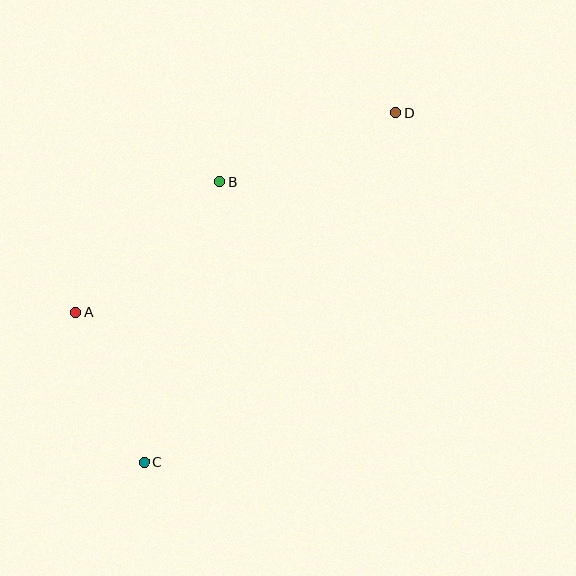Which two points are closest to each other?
Points A and C are closest to each other.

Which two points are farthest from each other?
Points C and D are farthest from each other.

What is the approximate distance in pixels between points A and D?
The distance between A and D is approximately 377 pixels.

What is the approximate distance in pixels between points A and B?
The distance between A and B is approximately 194 pixels.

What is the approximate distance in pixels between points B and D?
The distance between B and D is approximately 189 pixels.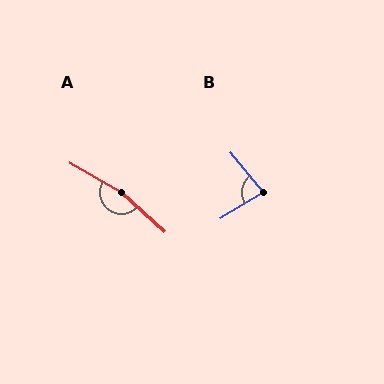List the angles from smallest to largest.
B (82°), A (168°).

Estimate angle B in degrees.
Approximately 82 degrees.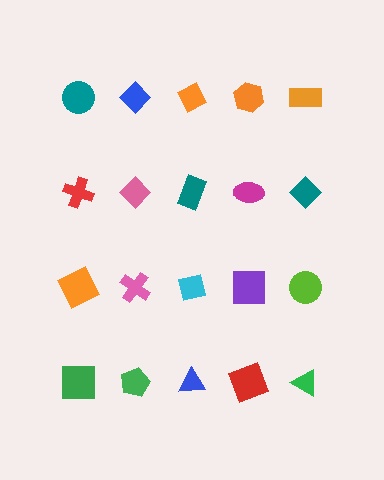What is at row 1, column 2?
A blue diamond.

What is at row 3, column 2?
A pink cross.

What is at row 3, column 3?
A cyan square.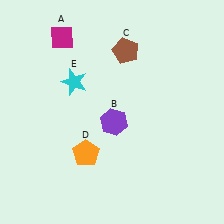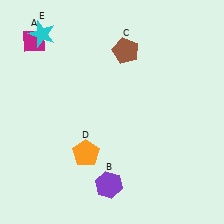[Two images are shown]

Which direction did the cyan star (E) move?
The cyan star (E) moved up.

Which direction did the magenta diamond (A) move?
The magenta diamond (A) moved left.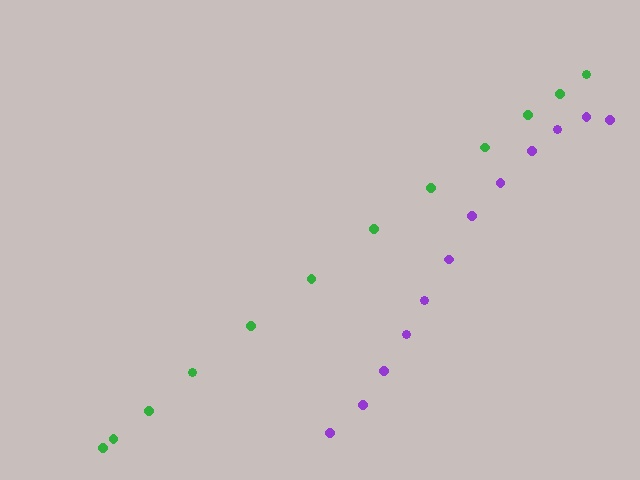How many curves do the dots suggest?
There are 2 distinct paths.